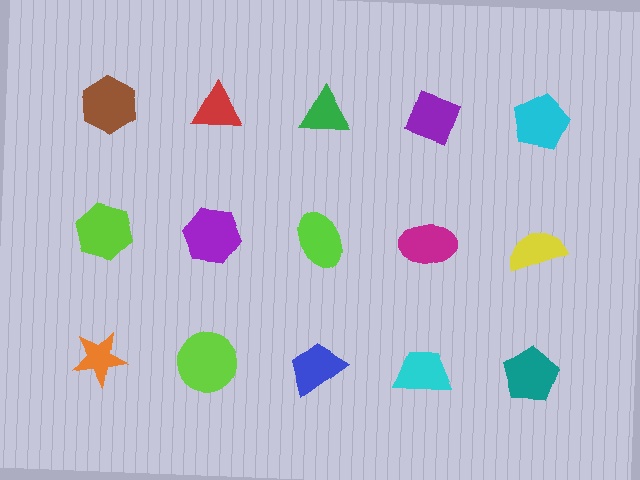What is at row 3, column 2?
A lime circle.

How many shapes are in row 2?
5 shapes.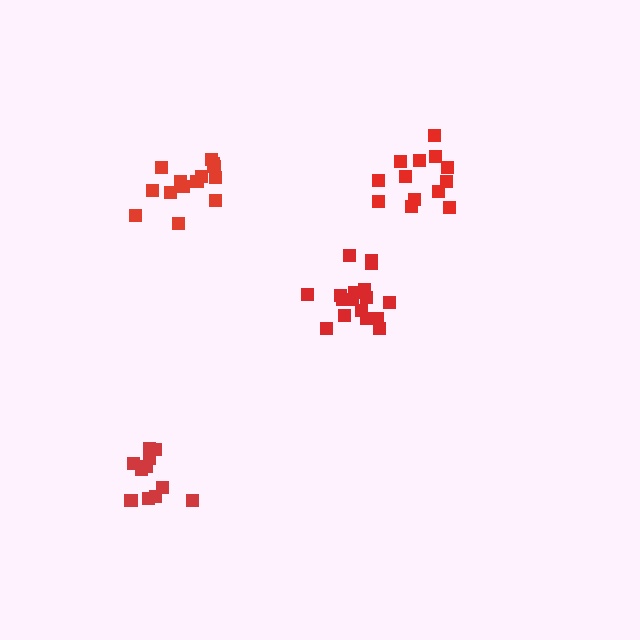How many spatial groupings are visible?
There are 4 spatial groupings.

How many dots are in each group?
Group 1: 17 dots, Group 2: 14 dots, Group 3: 13 dots, Group 4: 11 dots (55 total).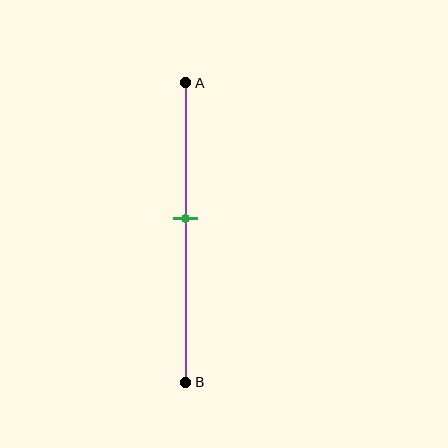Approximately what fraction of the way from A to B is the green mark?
The green mark is approximately 45% of the way from A to B.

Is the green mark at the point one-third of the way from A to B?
No, the mark is at about 45% from A, not at the 33% one-third point.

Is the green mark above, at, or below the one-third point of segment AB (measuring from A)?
The green mark is below the one-third point of segment AB.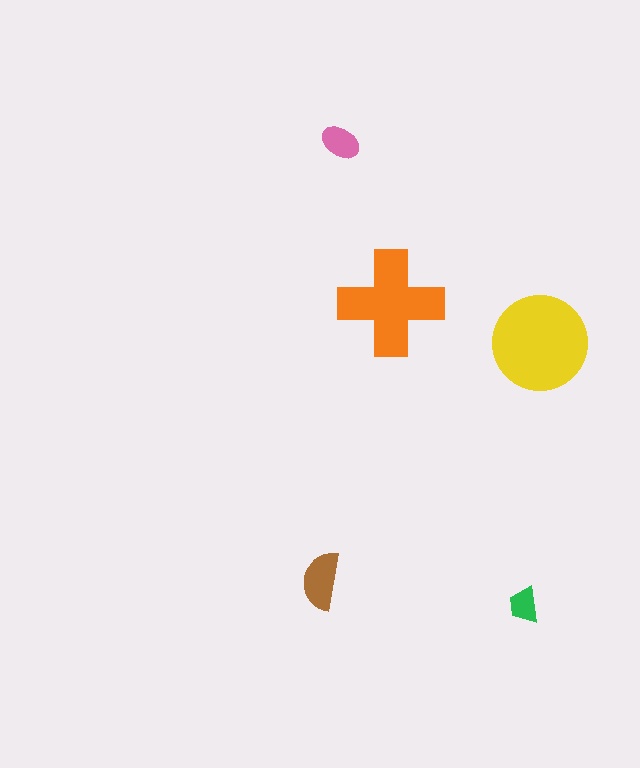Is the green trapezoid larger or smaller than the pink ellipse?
Smaller.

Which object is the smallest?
The green trapezoid.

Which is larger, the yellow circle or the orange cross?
The yellow circle.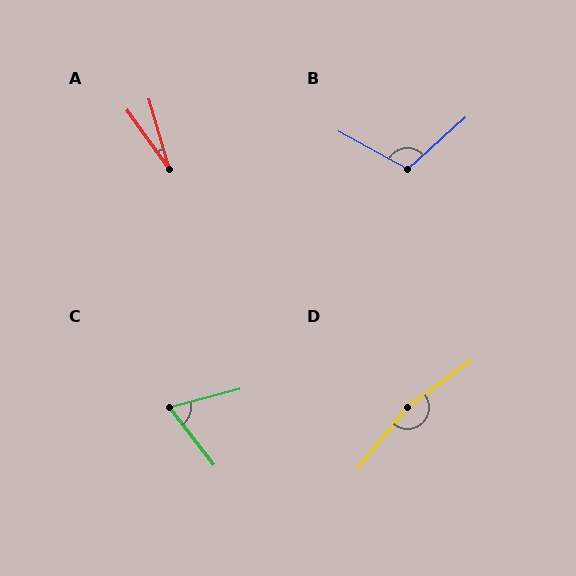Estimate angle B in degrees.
Approximately 110 degrees.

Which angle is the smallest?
A, at approximately 19 degrees.